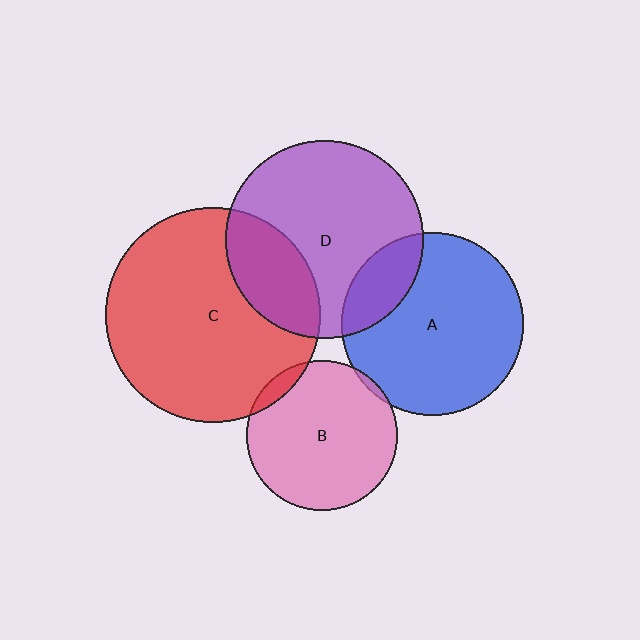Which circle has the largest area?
Circle C (red).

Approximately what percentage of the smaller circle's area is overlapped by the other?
Approximately 20%.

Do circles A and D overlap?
Yes.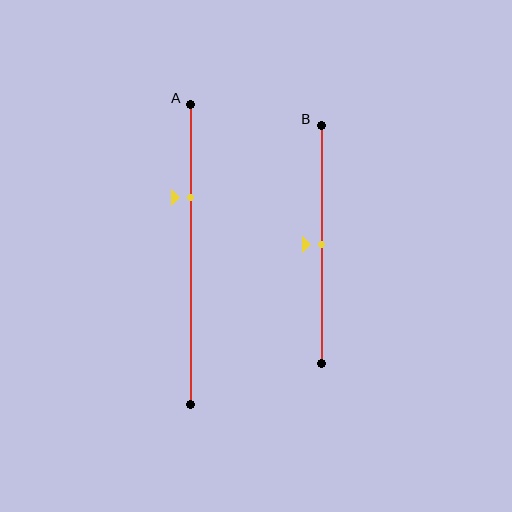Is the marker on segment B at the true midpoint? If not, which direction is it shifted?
Yes, the marker on segment B is at the true midpoint.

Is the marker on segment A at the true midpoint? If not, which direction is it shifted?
No, the marker on segment A is shifted upward by about 19% of the segment length.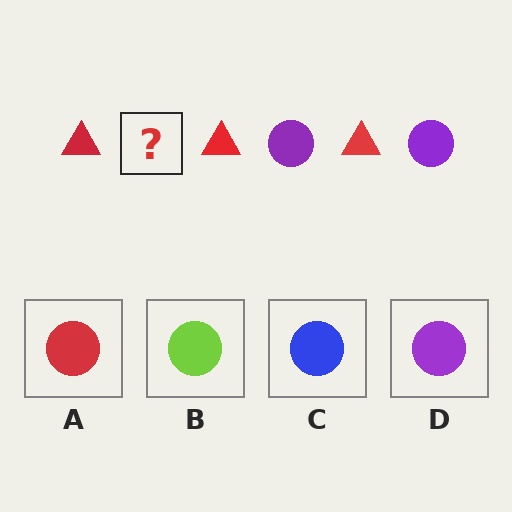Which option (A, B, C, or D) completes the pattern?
D.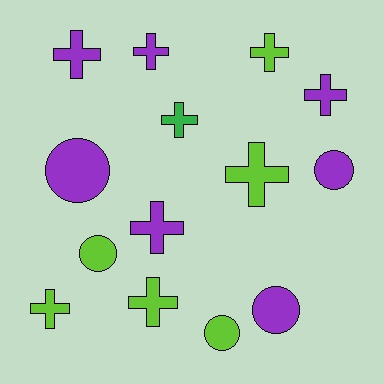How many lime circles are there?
There are 2 lime circles.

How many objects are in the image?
There are 14 objects.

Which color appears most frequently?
Purple, with 7 objects.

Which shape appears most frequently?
Cross, with 9 objects.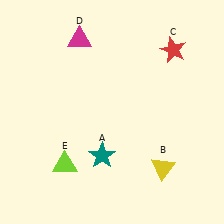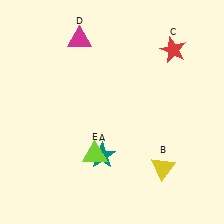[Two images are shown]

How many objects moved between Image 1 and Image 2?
1 object moved between the two images.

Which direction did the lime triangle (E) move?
The lime triangle (E) moved right.